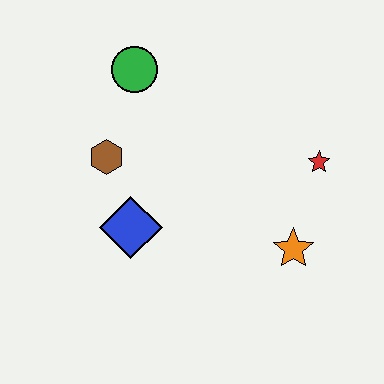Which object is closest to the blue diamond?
The brown hexagon is closest to the blue diamond.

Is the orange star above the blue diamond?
No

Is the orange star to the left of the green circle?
No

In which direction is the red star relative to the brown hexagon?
The red star is to the right of the brown hexagon.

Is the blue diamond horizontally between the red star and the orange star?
No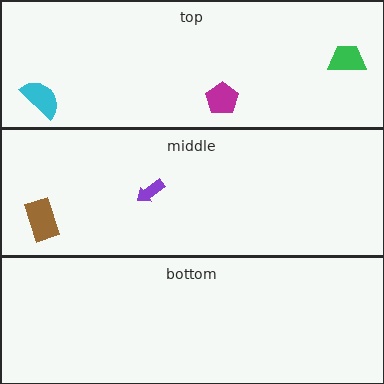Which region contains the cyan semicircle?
The top region.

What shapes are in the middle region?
The purple arrow, the brown rectangle.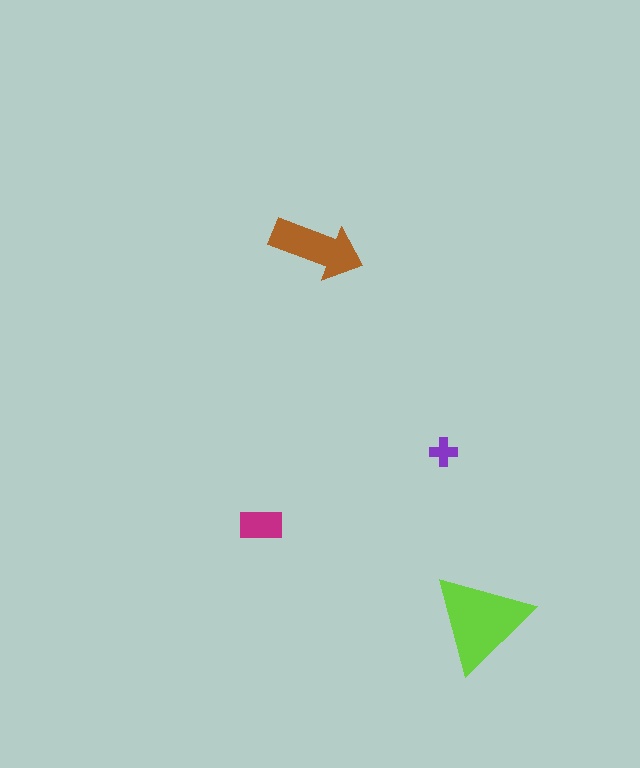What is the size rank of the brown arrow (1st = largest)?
2nd.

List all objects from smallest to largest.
The purple cross, the magenta rectangle, the brown arrow, the lime triangle.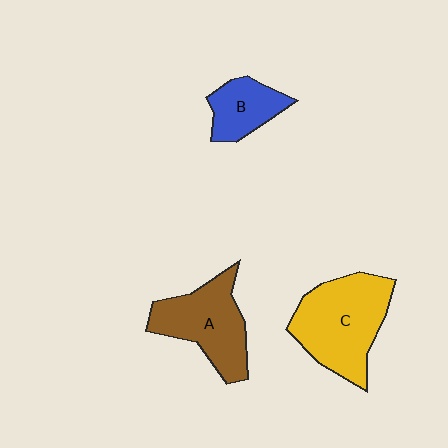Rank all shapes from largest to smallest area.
From largest to smallest: C (yellow), A (brown), B (blue).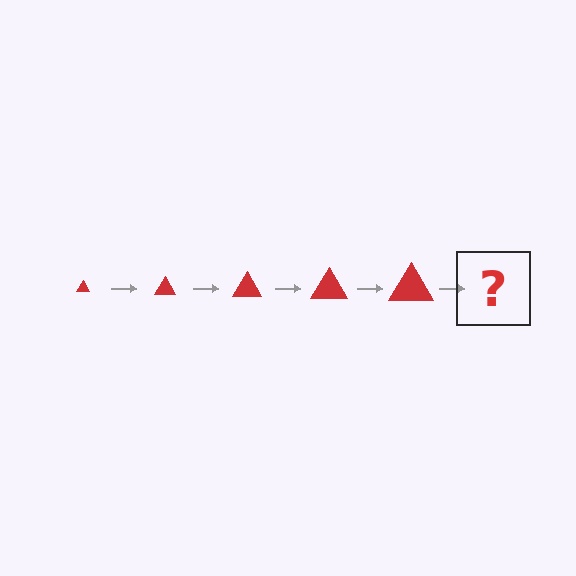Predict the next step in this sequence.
The next step is a red triangle, larger than the previous one.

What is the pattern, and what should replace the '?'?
The pattern is that the triangle gets progressively larger each step. The '?' should be a red triangle, larger than the previous one.